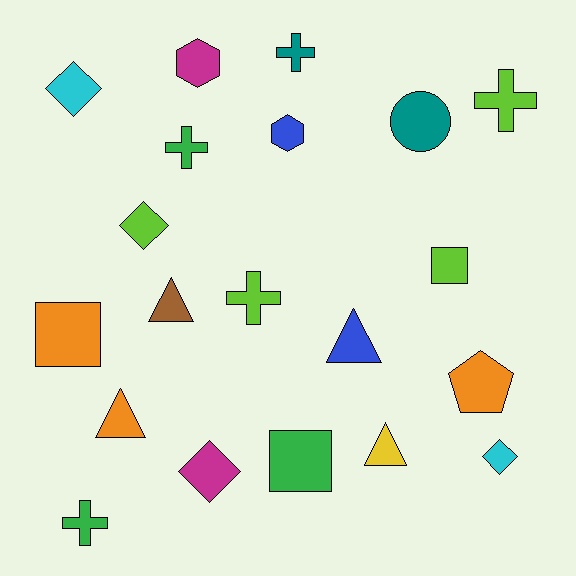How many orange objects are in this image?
There are 3 orange objects.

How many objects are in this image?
There are 20 objects.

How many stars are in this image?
There are no stars.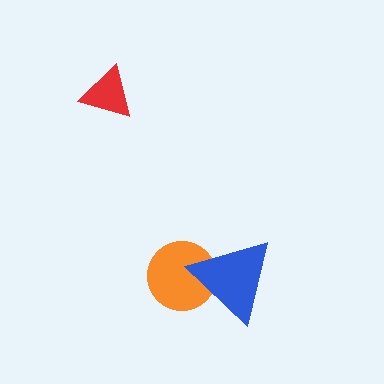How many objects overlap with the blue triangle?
1 object overlaps with the blue triangle.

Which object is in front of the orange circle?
The blue triangle is in front of the orange circle.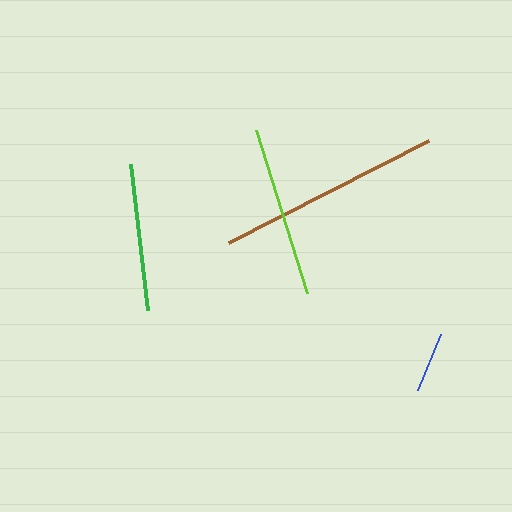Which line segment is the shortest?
The blue line is the shortest at approximately 61 pixels.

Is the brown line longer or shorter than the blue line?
The brown line is longer than the blue line.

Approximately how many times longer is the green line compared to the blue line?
The green line is approximately 2.4 times the length of the blue line.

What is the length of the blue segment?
The blue segment is approximately 61 pixels long.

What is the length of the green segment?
The green segment is approximately 148 pixels long.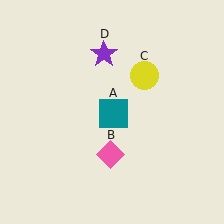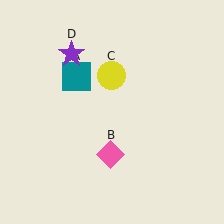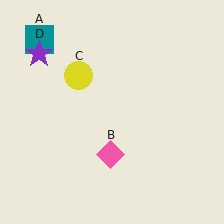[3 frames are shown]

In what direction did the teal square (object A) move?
The teal square (object A) moved up and to the left.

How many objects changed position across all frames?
3 objects changed position: teal square (object A), yellow circle (object C), purple star (object D).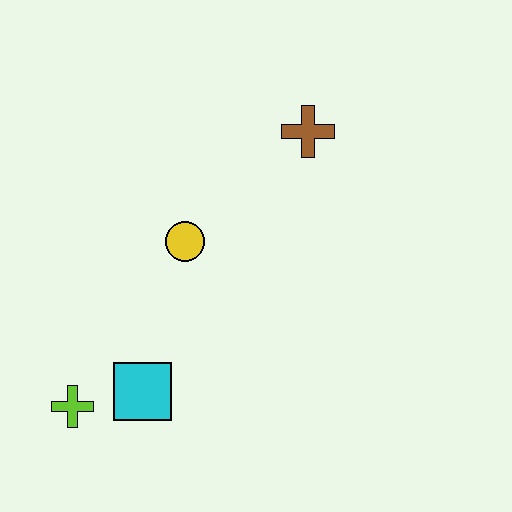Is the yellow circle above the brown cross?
No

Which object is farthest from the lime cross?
The brown cross is farthest from the lime cross.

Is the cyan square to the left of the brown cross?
Yes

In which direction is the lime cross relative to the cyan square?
The lime cross is to the left of the cyan square.